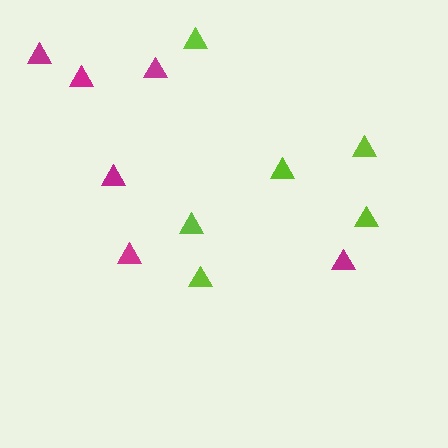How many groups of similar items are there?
There are 2 groups: one group of lime triangles (6) and one group of magenta triangles (6).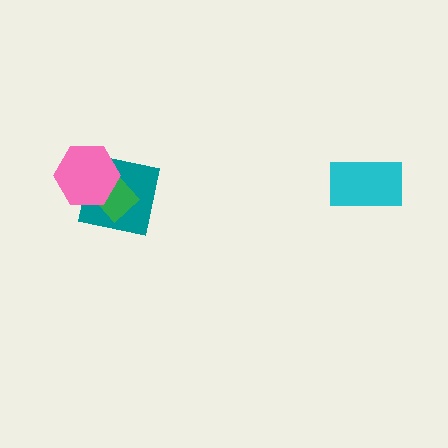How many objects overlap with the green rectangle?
2 objects overlap with the green rectangle.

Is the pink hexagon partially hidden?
No, no other shape covers it.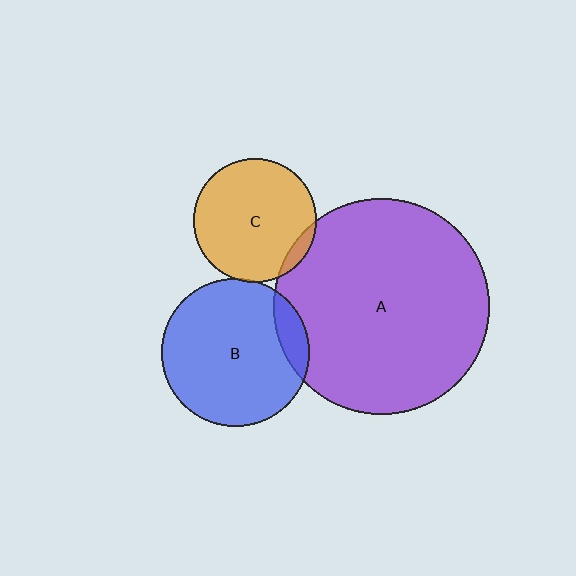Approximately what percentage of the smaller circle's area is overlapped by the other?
Approximately 10%.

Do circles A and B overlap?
Yes.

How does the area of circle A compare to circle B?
Approximately 2.1 times.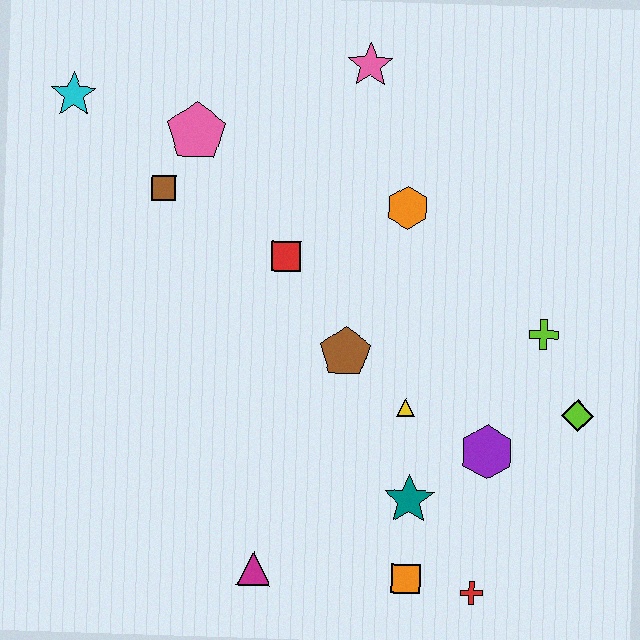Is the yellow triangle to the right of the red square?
Yes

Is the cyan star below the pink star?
Yes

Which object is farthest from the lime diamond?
The cyan star is farthest from the lime diamond.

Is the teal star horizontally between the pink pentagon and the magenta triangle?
No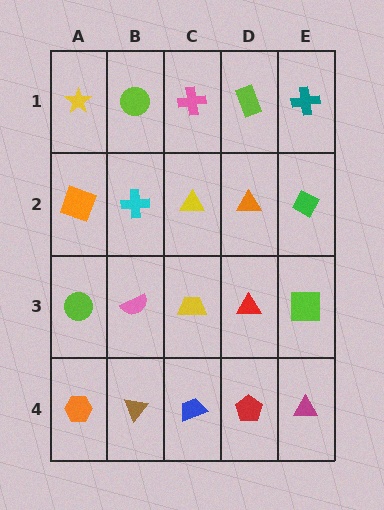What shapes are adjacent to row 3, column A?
An orange square (row 2, column A), an orange hexagon (row 4, column A), a pink semicircle (row 3, column B).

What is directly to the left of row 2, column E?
An orange triangle.